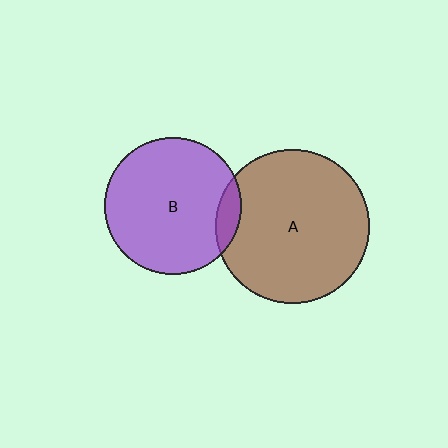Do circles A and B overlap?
Yes.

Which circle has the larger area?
Circle A (brown).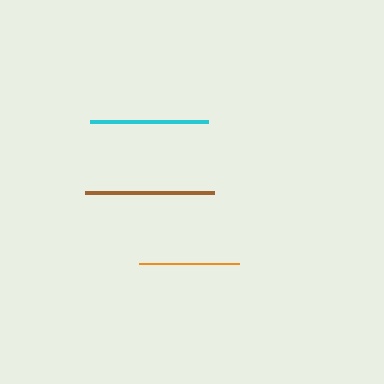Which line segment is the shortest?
The orange line is the shortest at approximately 100 pixels.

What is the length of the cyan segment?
The cyan segment is approximately 118 pixels long.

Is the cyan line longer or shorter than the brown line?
The brown line is longer than the cyan line.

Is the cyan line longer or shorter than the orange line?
The cyan line is longer than the orange line.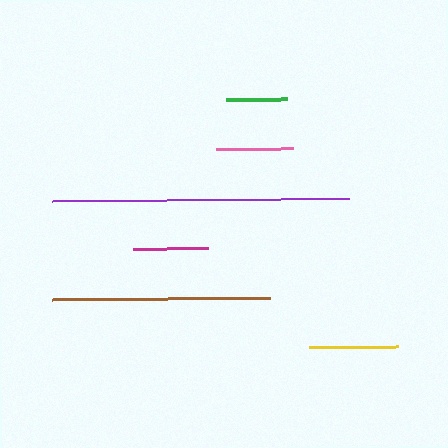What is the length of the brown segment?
The brown segment is approximately 218 pixels long.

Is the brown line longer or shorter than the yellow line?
The brown line is longer than the yellow line.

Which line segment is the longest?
The purple line is the longest at approximately 297 pixels.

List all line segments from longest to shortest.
From longest to shortest: purple, brown, yellow, pink, magenta, green.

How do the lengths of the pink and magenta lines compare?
The pink and magenta lines are approximately the same length.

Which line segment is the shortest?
The green line is the shortest at approximately 62 pixels.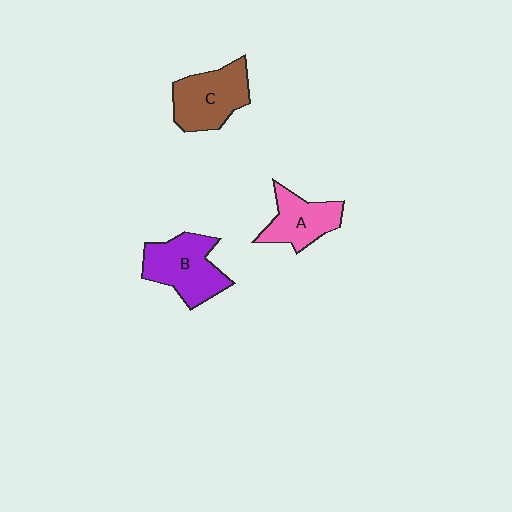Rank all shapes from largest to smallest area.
From largest to smallest: B (purple), C (brown), A (pink).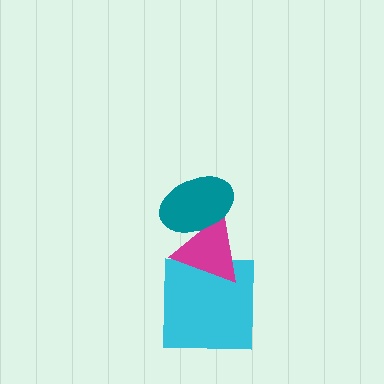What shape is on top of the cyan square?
The magenta triangle is on top of the cyan square.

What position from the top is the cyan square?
The cyan square is 3rd from the top.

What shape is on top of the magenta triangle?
The teal ellipse is on top of the magenta triangle.